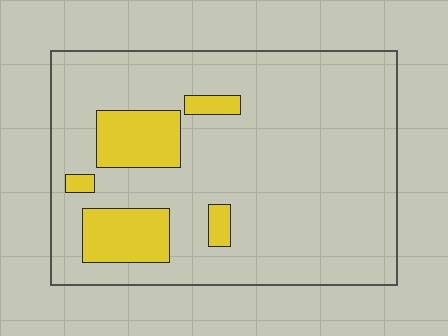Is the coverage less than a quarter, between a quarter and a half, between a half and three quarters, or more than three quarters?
Less than a quarter.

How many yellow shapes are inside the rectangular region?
5.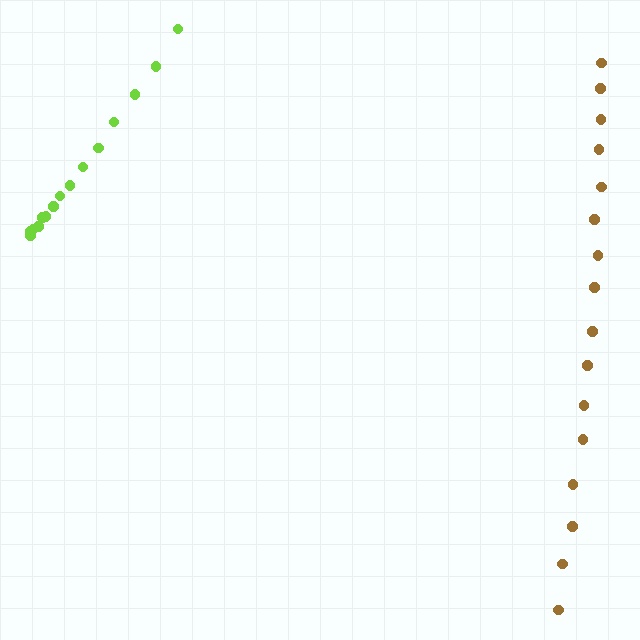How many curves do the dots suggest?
There are 2 distinct paths.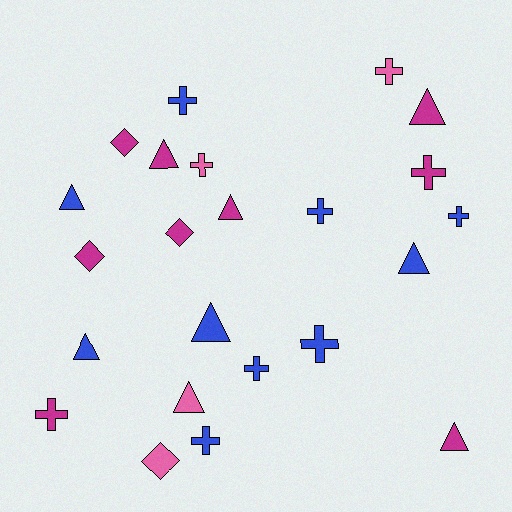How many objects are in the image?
There are 23 objects.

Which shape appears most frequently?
Cross, with 10 objects.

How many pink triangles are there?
There is 1 pink triangle.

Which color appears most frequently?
Blue, with 10 objects.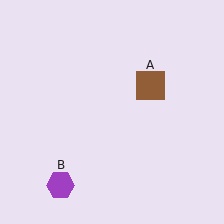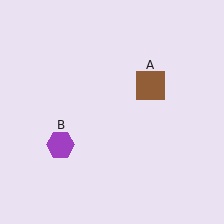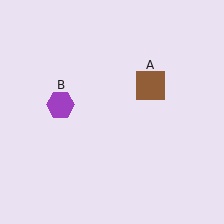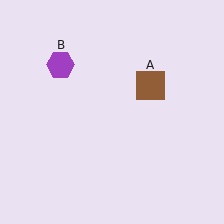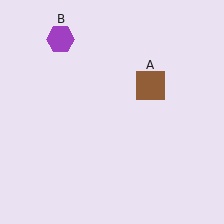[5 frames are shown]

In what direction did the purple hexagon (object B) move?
The purple hexagon (object B) moved up.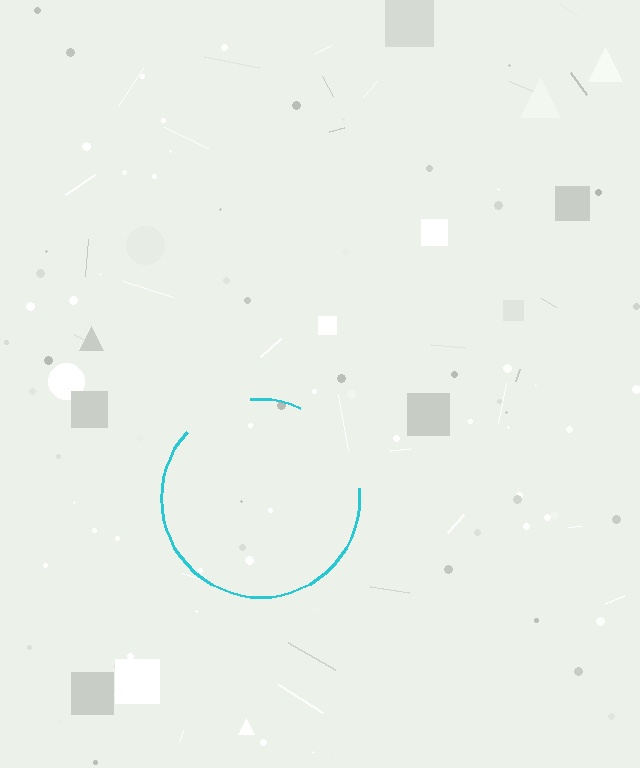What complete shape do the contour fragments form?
The contour fragments form a circle.